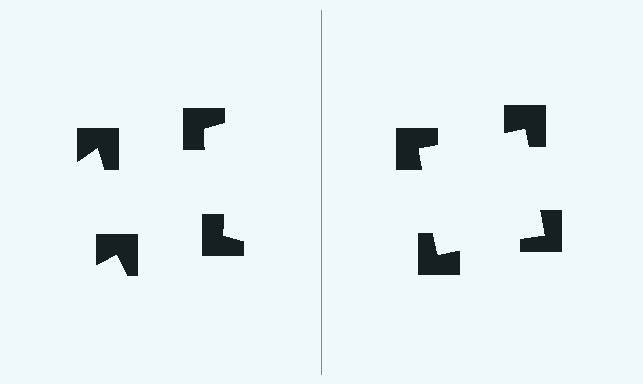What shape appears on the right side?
An illusory square.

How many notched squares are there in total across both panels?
8 — 4 on each side.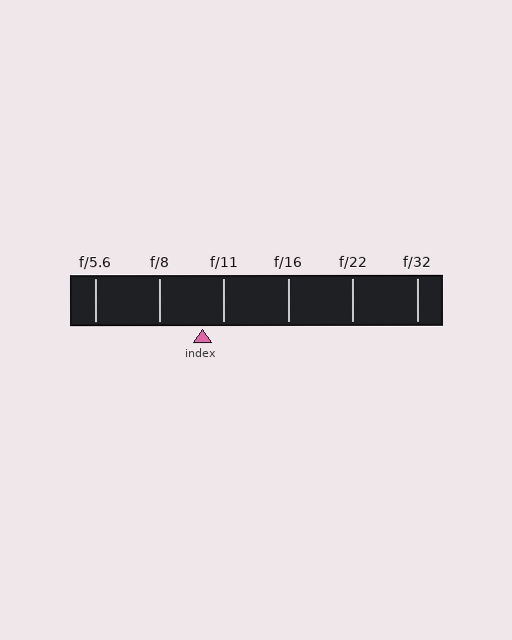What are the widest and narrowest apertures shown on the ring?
The widest aperture shown is f/5.6 and the narrowest is f/32.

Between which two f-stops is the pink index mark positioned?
The index mark is between f/8 and f/11.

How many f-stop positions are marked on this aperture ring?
There are 6 f-stop positions marked.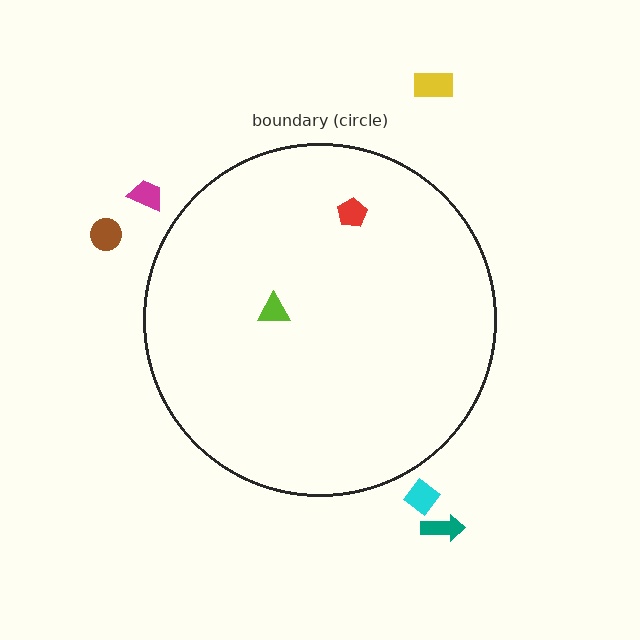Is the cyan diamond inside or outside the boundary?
Outside.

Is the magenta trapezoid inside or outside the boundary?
Outside.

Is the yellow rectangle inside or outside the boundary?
Outside.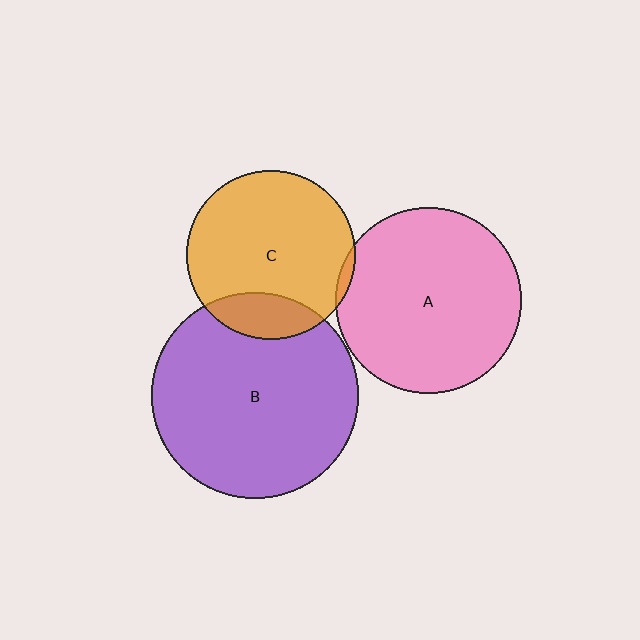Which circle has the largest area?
Circle B (purple).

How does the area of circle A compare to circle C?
Approximately 1.2 times.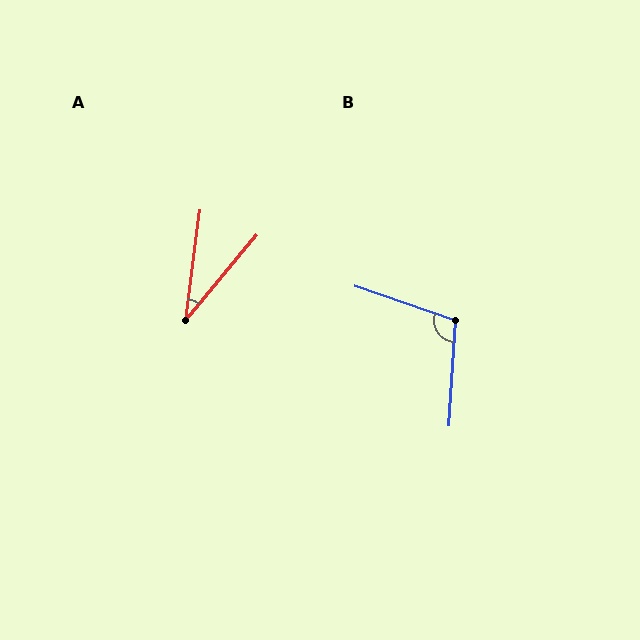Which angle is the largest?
B, at approximately 105 degrees.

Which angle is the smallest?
A, at approximately 33 degrees.